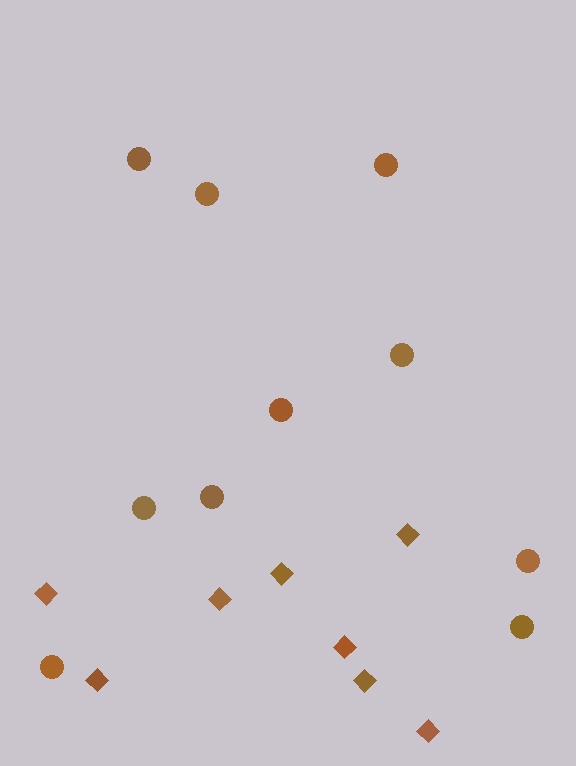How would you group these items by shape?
There are 2 groups: one group of circles (10) and one group of diamonds (8).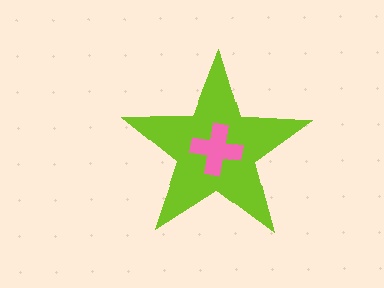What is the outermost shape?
The lime star.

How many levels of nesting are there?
2.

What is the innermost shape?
The pink cross.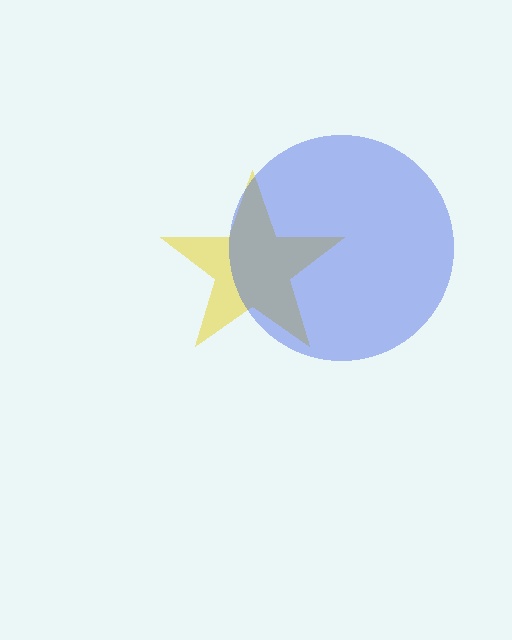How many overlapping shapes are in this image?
There are 2 overlapping shapes in the image.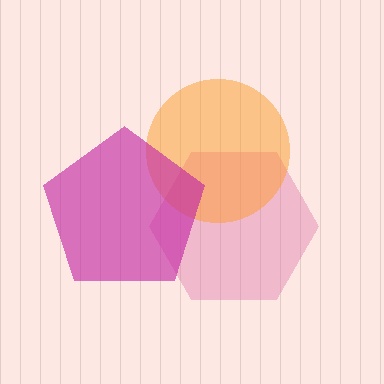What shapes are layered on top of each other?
The layered shapes are: a pink hexagon, an orange circle, a magenta pentagon.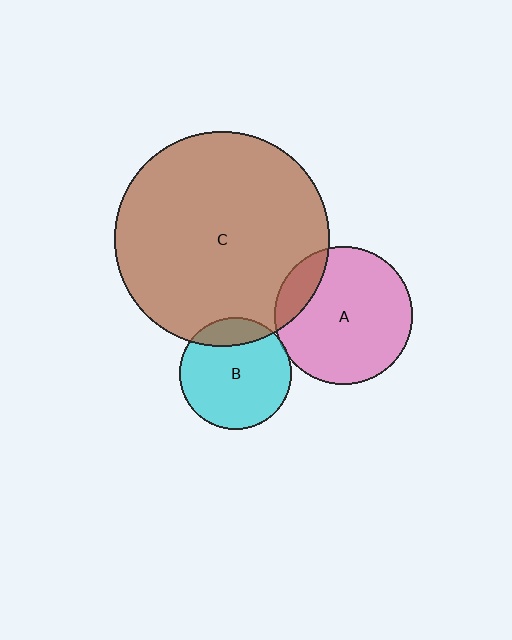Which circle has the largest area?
Circle C (brown).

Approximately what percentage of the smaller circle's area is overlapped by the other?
Approximately 15%.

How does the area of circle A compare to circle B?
Approximately 1.5 times.